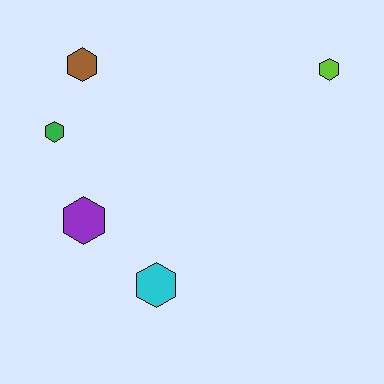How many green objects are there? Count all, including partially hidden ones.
There is 1 green object.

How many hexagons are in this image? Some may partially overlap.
There are 5 hexagons.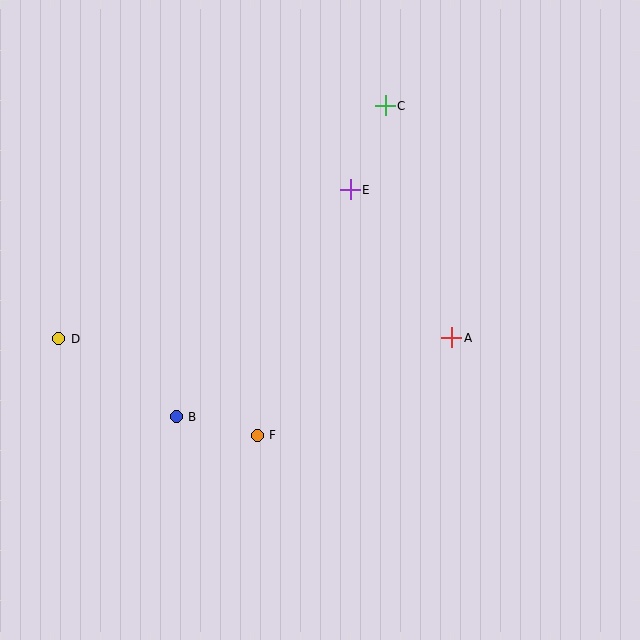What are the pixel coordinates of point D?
Point D is at (59, 339).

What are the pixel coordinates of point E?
Point E is at (350, 190).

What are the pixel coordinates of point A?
Point A is at (452, 338).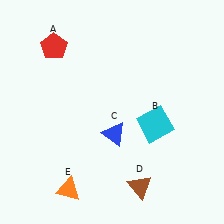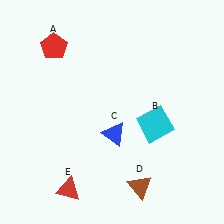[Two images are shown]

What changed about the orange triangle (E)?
In Image 1, E is orange. In Image 2, it changed to red.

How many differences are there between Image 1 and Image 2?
There is 1 difference between the two images.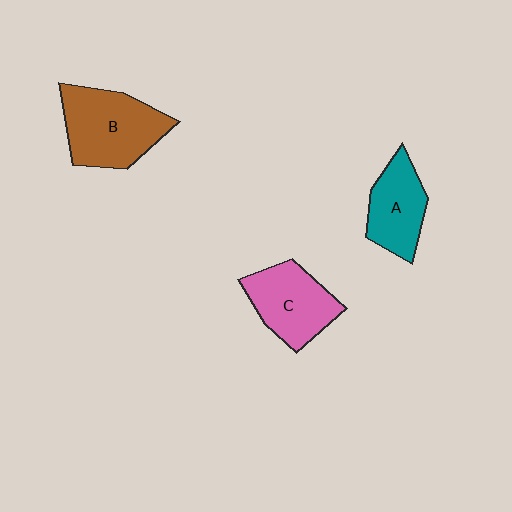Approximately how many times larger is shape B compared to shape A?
Approximately 1.5 times.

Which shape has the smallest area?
Shape A (teal).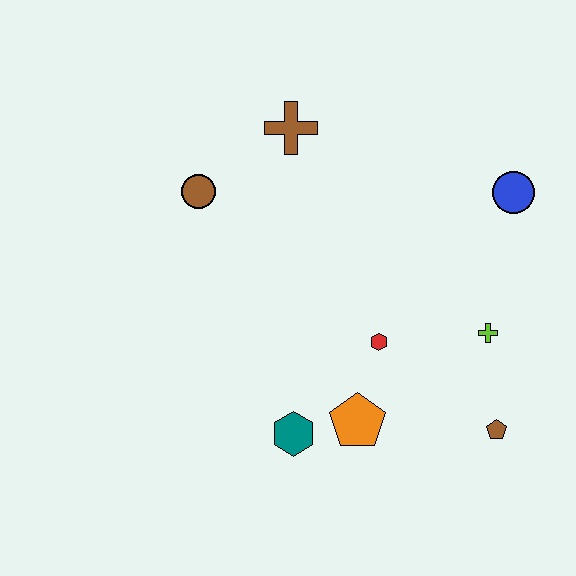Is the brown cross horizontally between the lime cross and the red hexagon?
No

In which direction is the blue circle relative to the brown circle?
The blue circle is to the right of the brown circle.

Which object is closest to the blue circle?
The lime cross is closest to the blue circle.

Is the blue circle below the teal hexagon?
No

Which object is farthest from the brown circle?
The brown pentagon is farthest from the brown circle.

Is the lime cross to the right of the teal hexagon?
Yes